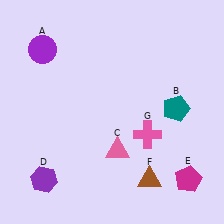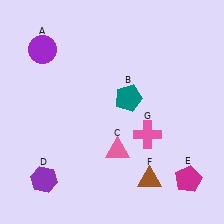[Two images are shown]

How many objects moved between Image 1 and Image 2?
1 object moved between the two images.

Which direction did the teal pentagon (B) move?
The teal pentagon (B) moved left.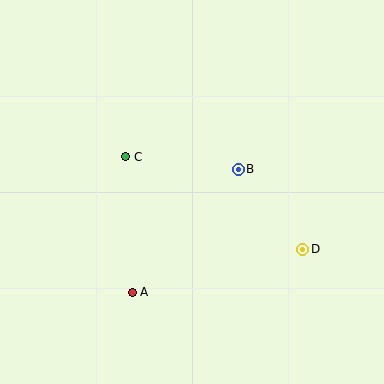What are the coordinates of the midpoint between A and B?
The midpoint between A and B is at (185, 231).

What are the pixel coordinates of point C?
Point C is at (126, 157).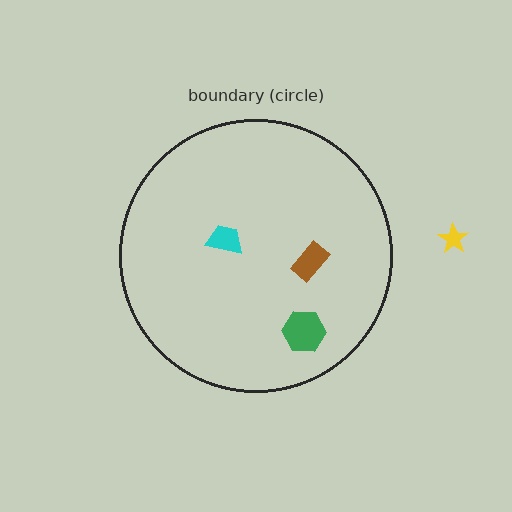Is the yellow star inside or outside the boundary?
Outside.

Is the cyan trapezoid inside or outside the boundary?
Inside.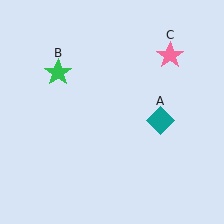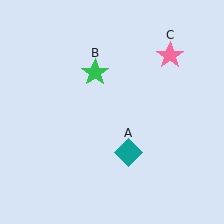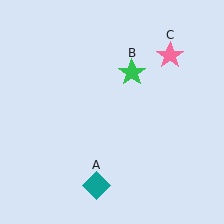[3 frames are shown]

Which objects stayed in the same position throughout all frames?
Pink star (object C) remained stationary.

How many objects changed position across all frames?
2 objects changed position: teal diamond (object A), green star (object B).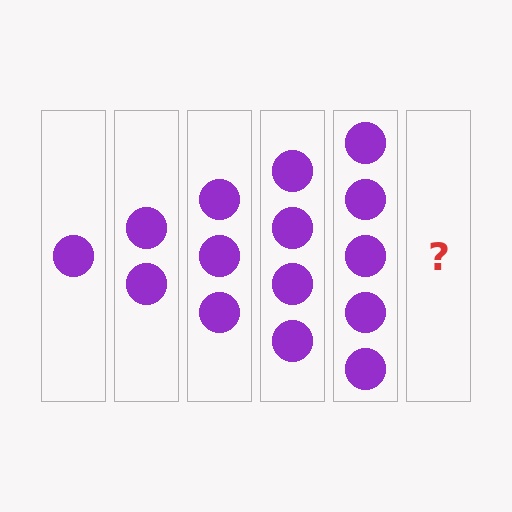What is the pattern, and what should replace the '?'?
The pattern is that each step adds one more circle. The '?' should be 6 circles.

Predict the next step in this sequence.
The next step is 6 circles.